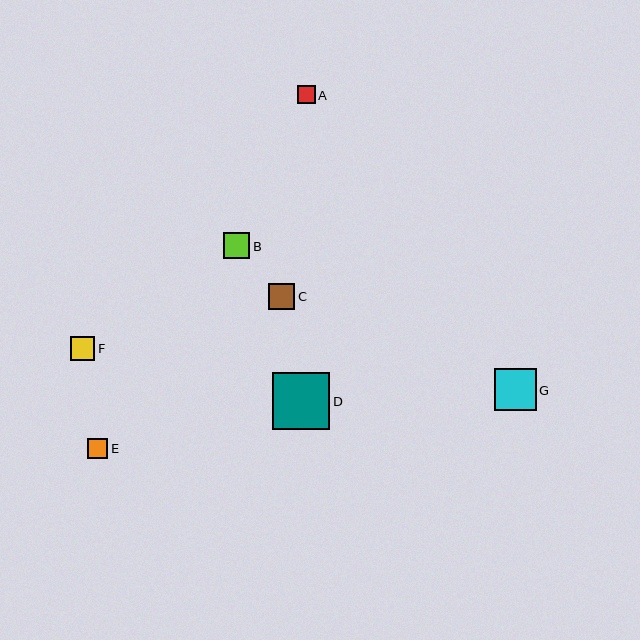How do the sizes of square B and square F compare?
Square B and square F are approximately the same size.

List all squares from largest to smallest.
From largest to smallest: D, G, B, C, F, E, A.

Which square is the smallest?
Square A is the smallest with a size of approximately 18 pixels.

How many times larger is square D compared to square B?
Square D is approximately 2.2 times the size of square B.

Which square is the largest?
Square D is the largest with a size of approximately 57 pixels.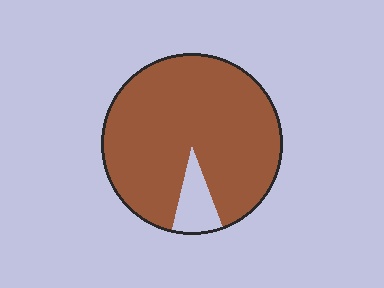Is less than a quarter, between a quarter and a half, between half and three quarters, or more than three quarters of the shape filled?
More than three quarters.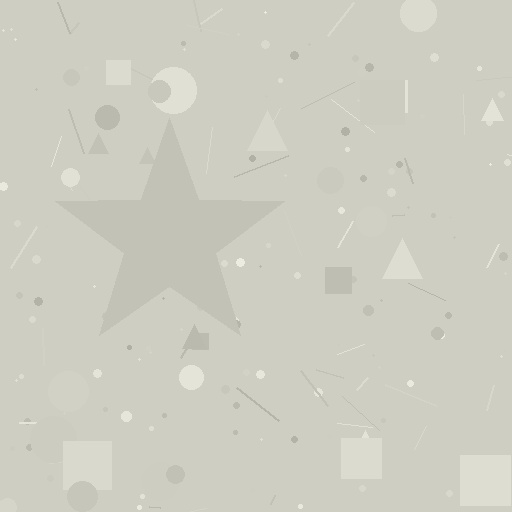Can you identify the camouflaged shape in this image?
The camouflaged shape is a star.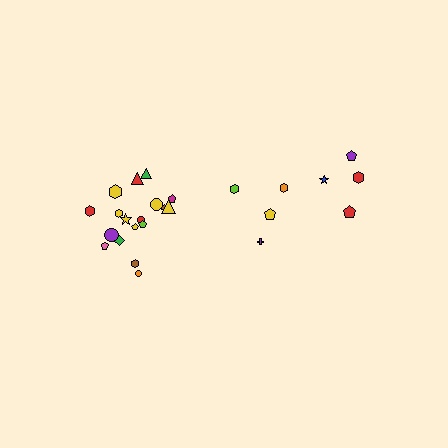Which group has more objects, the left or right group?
The left group.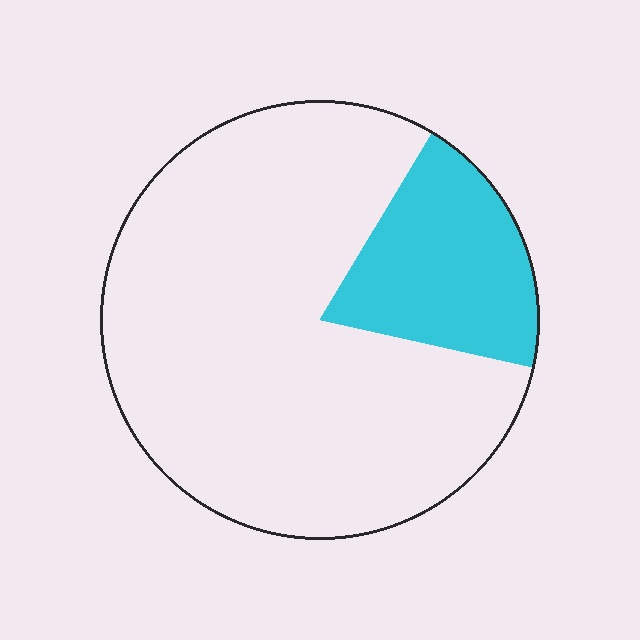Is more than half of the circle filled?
No.